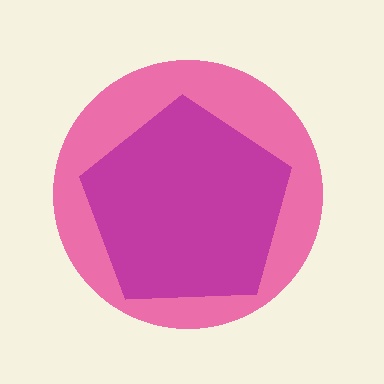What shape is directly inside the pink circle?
The magenta pentagon.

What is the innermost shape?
The magenta pentagon.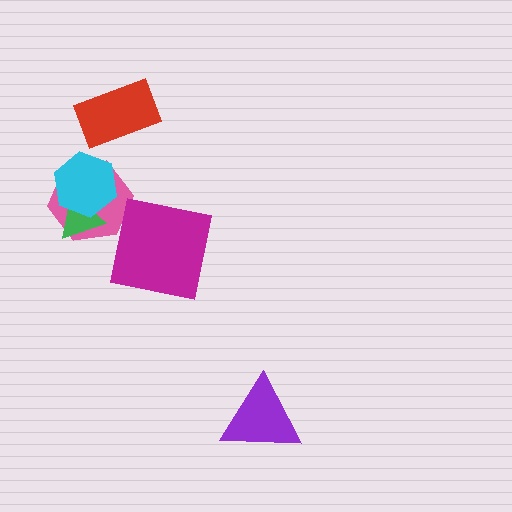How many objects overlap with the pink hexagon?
2 objects overlap with the pink hexagon.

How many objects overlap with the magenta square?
0 objects overlap with the magenta square.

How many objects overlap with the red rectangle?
0 objects overlap with the red rectangle.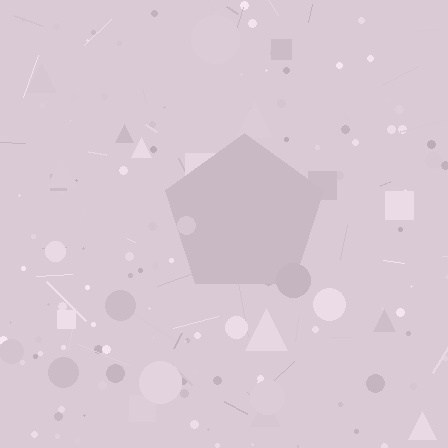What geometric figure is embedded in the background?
A pentagon is embedded in the background.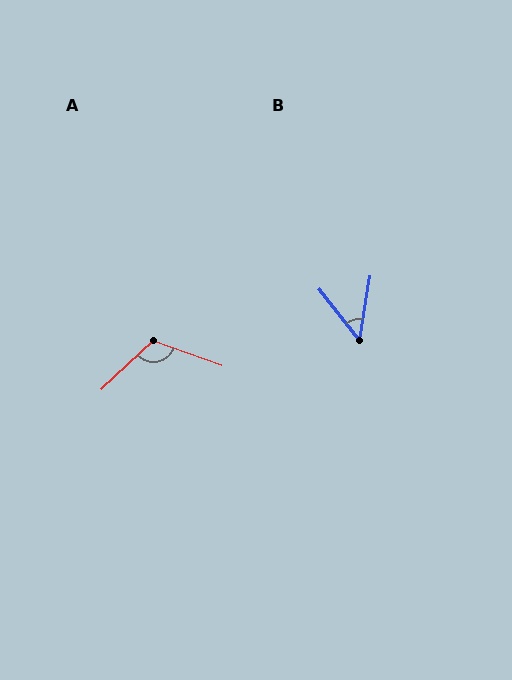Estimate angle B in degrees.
Approximately 47 degrees.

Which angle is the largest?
A, at approximately 117 degrees.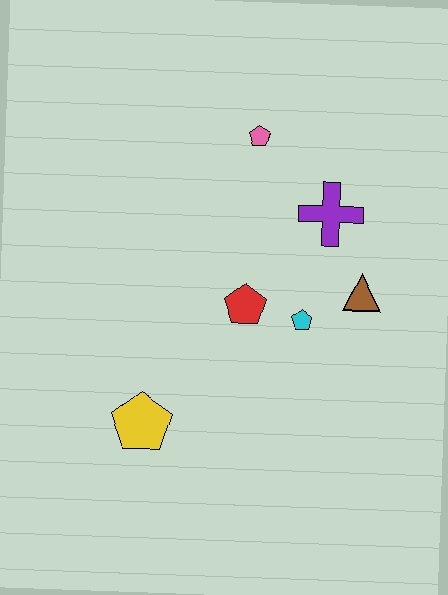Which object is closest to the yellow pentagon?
The red pentagon is closest to the yellow pentagon.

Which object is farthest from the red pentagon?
The pink pentagon is farthest from the red pentagon.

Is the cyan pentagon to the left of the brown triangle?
Yes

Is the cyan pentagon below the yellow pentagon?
No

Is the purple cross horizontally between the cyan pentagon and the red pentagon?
No